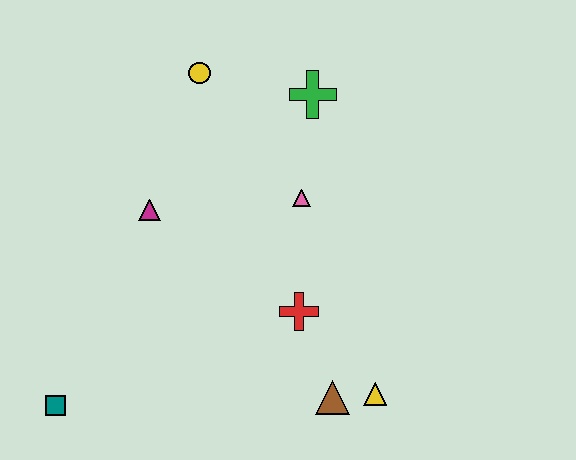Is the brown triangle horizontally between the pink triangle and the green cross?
No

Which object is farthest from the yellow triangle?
The yellow circle is farthest from the yellow triangle.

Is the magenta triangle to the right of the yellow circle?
No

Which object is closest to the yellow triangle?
The brown triangle is closest to the yellow triangle.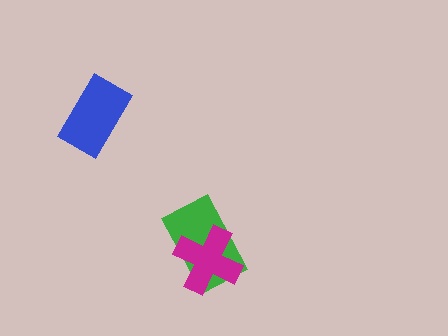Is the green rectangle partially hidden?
Yes, it is partially covered by another shape.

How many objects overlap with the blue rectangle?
0 objects overlap with the blue rectangle.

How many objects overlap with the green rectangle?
1 object overlaps with the green rectangle.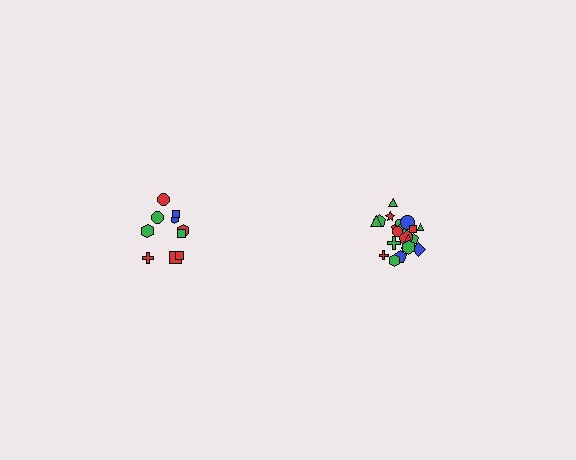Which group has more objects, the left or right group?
The right group.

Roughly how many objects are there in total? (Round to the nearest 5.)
Roughly 30 objects in total.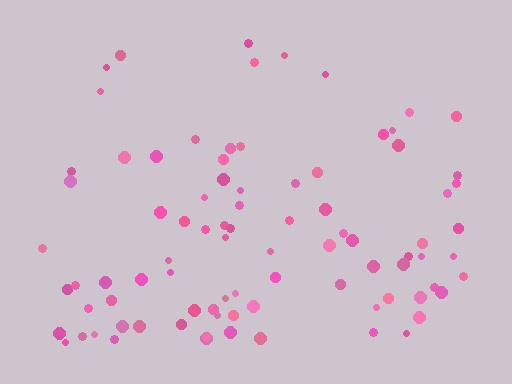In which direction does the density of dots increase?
From top to bottom, with the bottom side densest.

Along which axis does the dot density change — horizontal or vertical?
Vertical.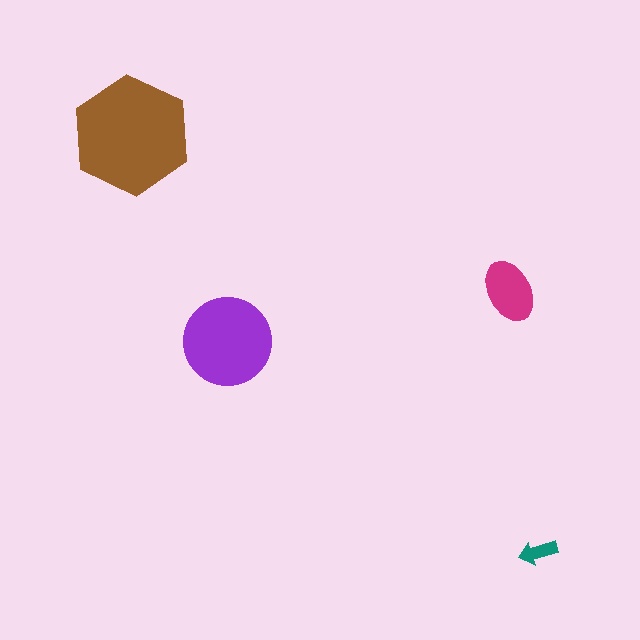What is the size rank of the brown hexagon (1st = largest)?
1st.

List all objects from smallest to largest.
The teal arrow, the magenta ellipse, the purple circle, the brown hexagon.